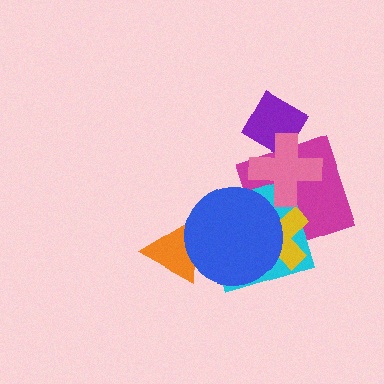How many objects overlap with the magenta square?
5 objects overlap with the magenta square.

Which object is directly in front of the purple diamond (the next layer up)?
The magenta square is directly in front of the purple diamond.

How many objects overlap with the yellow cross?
3 objects overlap with the yellow cross.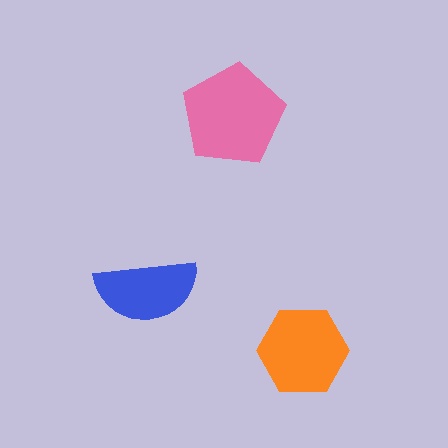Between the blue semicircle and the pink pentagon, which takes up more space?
The pink pentagon.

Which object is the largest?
The pink pentagon.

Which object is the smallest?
The blue semicircle.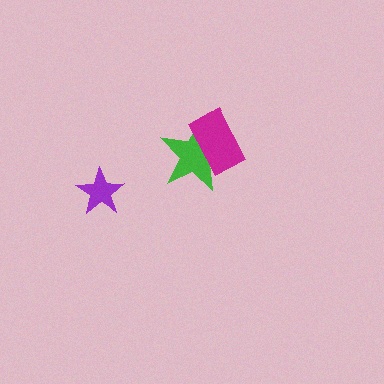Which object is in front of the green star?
The magenta rectangle is in front of the green star.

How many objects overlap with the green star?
1 object overlaps with the green star.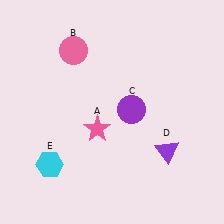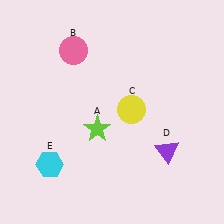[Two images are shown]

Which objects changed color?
A changed from pink to lime. C changed from purple to yellow.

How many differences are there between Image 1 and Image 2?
There are 2 differences between the two images.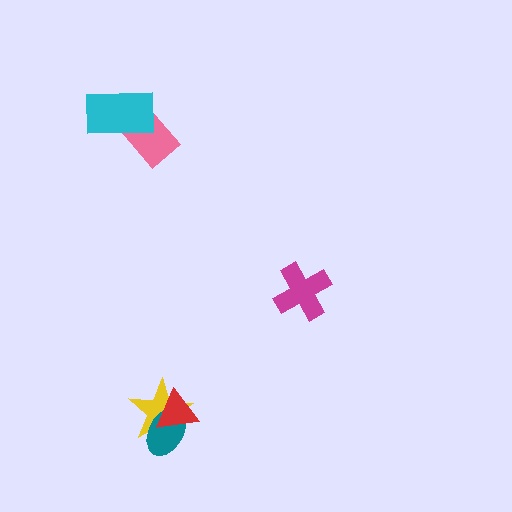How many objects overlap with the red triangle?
2 objects overlap with the red triangle.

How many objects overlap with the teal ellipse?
2 objects overlap with the teal ellipse.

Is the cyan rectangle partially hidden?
No, no other shape covers it.